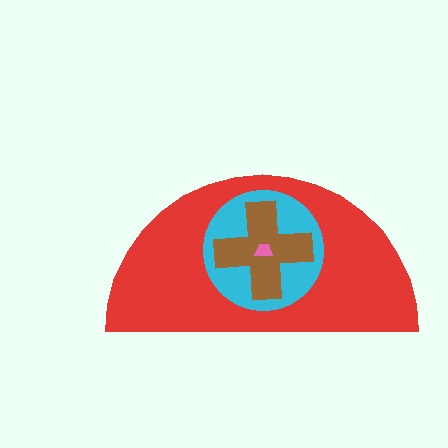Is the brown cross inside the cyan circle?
Yes.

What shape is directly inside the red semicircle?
The cyan circle.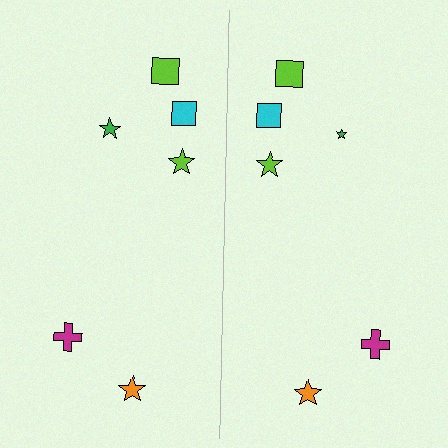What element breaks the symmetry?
The green star on the right side has a different size than its mirror counterpart.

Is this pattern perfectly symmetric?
No, the pattern is not perfectly symmetric. The green star on the right side has a different size than its mirror counterpart.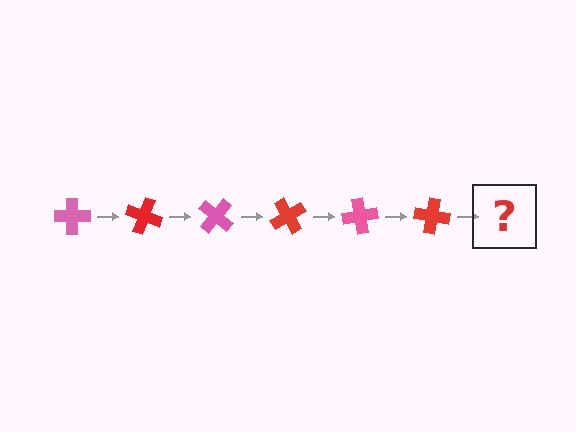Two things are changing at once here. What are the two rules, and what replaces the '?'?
The two rules are that it rotates 20 degrees each step and the color cycles through pink and red. The '?' should be a pink cross, rotated 120 degrees from the start.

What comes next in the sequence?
The next element should be a pink cross, rotated 120 degrees from the start.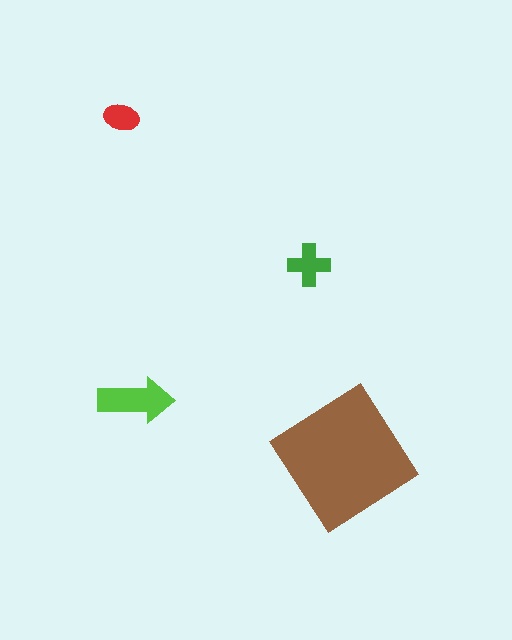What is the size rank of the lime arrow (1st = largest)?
2nd.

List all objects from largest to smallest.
The brown diamond, the lime arrow, the green cross, the red ellipse.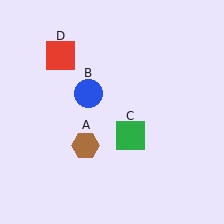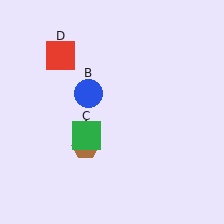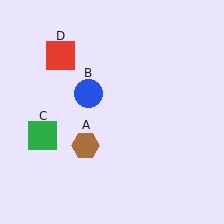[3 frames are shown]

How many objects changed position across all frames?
1 object changed position: green square (object C).